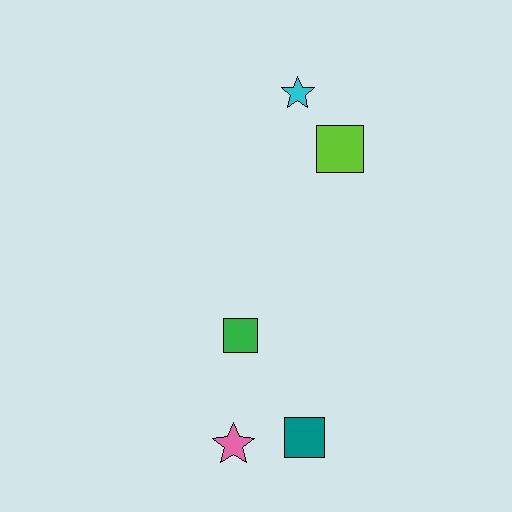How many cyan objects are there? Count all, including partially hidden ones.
There is 1 cyan object.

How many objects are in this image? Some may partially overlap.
There are 5 objects.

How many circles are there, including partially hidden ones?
There are no circles.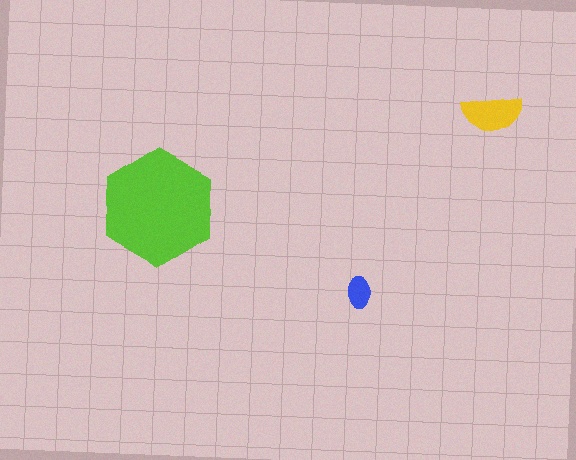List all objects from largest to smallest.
The lime hexagon, the yellow semicircle, the blue ellipse.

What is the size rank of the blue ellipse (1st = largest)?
3rd.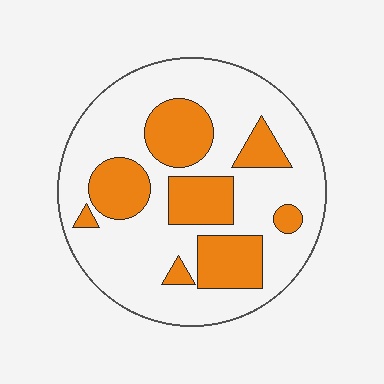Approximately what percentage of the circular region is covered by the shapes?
Approximately 30%.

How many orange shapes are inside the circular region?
8.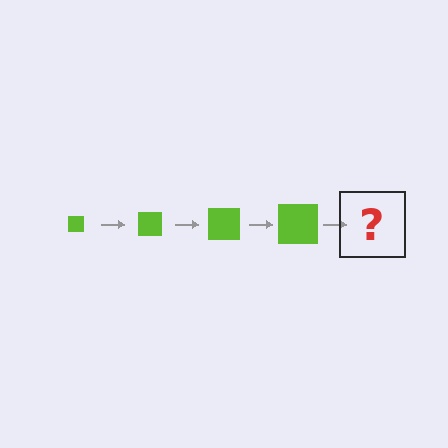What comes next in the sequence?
The next element should be a lime square, larger than the previous one.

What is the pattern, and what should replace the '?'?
The pattern is that the square gets progressively larger each step. The '?' should be a lime square, larger than the previous one.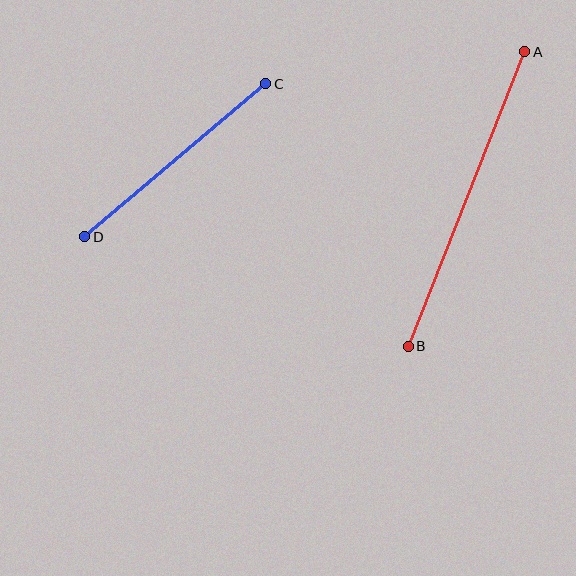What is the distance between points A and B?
The distance is approximately 316 pixels.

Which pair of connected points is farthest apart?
Points A and B are farthest apart.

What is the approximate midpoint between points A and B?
The midpoint is at approximately (466, 199) pixels.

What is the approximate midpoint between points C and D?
The midpoint is at approximately (175, 160) pixels.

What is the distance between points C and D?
The distance is approximately 237 pixels.